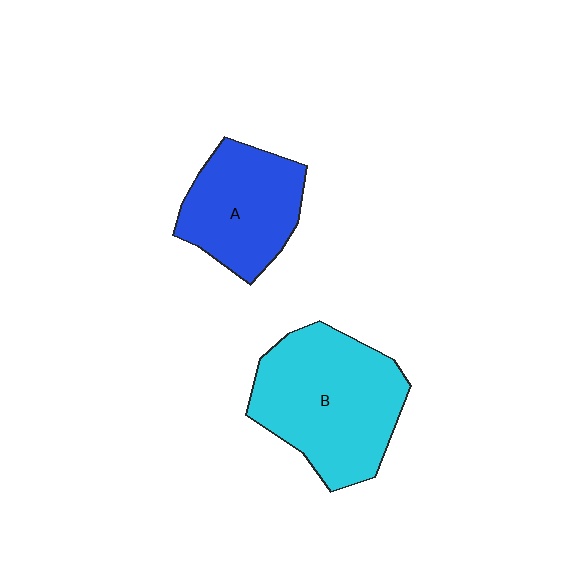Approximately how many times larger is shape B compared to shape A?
Approximately 1.4 times.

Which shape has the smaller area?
Shape A (blue).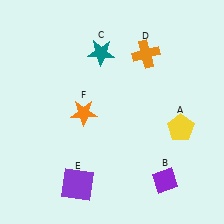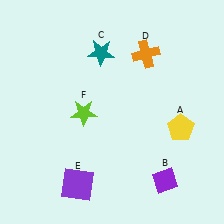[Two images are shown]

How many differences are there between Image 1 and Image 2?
There is 1 difference between the two images.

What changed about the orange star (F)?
In Image 1, F is orange. In Image 2, it changed to lime.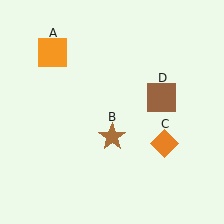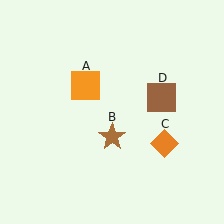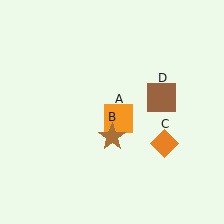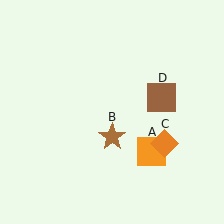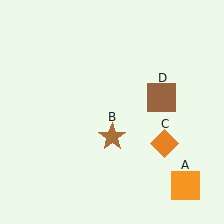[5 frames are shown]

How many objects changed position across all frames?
1 object changed position: orange square (object A).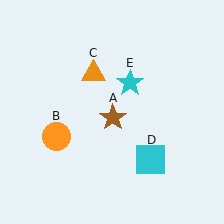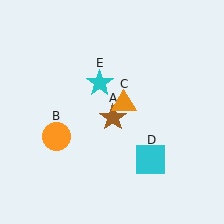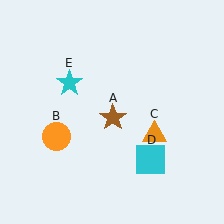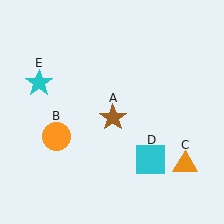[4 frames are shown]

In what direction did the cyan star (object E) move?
The cyan star (object E) moved left.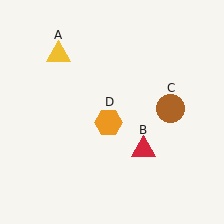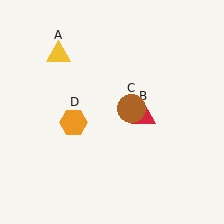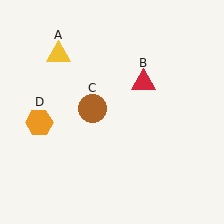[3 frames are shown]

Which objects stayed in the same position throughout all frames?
Yellow triangle (object A) remained stationary.